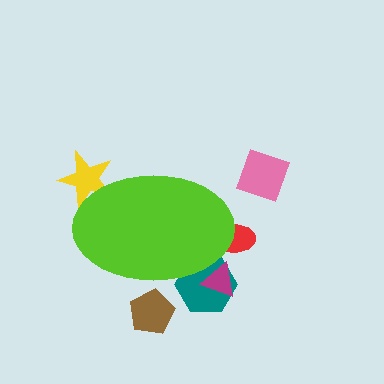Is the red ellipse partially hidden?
Yes, the red ellipse is partially hidden behind the lime ellipse.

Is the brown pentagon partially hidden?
Yes, the brown pentagon is partially hidden behind the lime ellipse.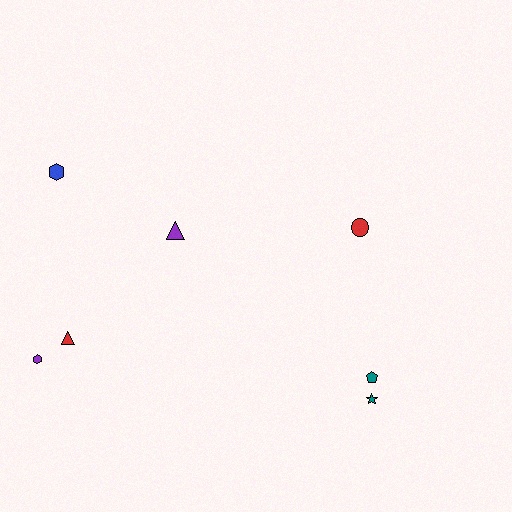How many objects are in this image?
There are 7 objects.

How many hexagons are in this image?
There are 2 hexagons.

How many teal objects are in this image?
There are 2 teal objects.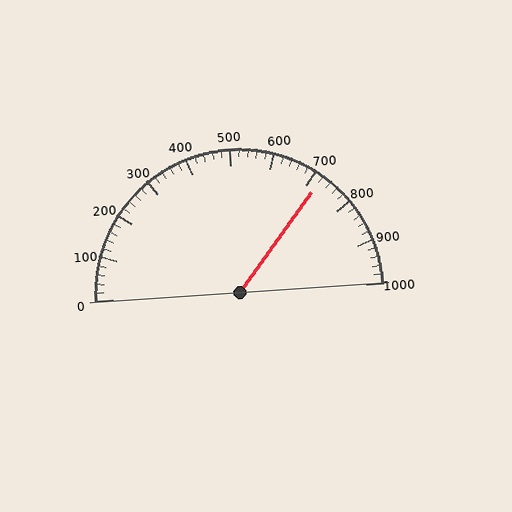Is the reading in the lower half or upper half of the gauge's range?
The reading is in the upper half of the range (0 to 1000).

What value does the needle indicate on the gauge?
The needle indicates approximately 720.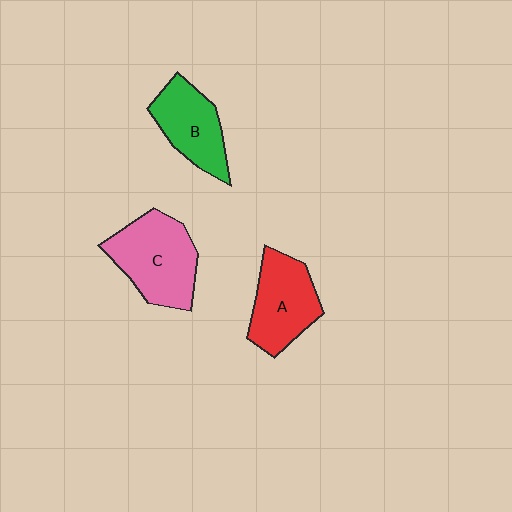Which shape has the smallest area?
Shape B (green).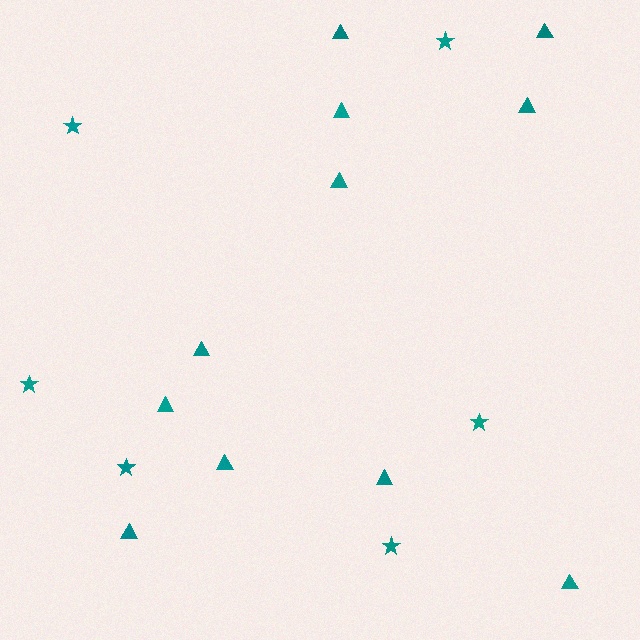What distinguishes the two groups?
There are 2 groups: one group of triangles (11) and one group of stars (6).